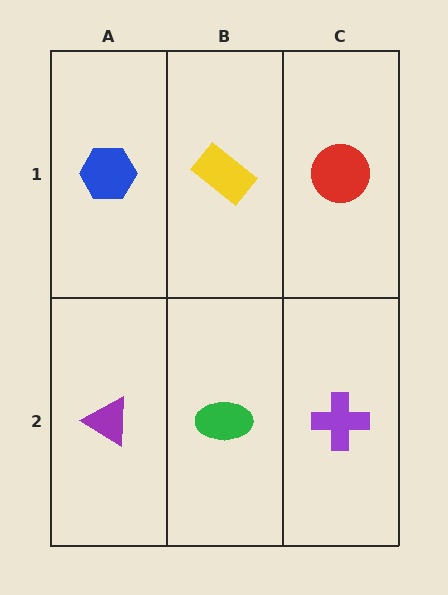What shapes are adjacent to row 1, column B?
A green ellipse (row 2, column B), a blue hexagon (row 1, column A), a red circle (row 1, column C).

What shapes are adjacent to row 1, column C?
A purple cross (row 2, column C), a yellow rectangle (row 1, column B).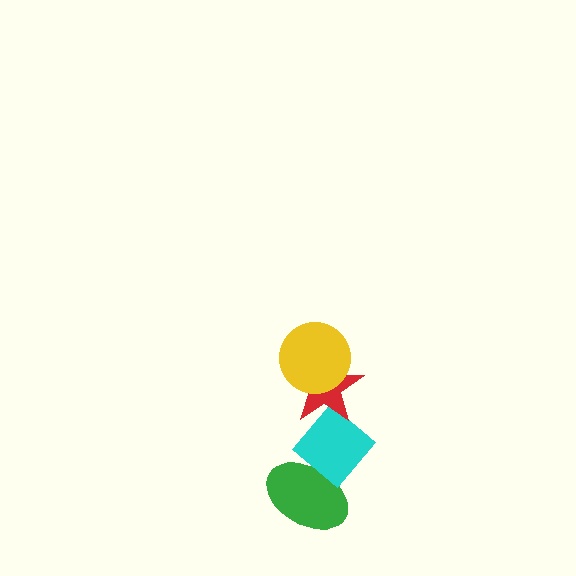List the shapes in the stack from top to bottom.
From top to bottom: the yellow circle, the red star, the cyan diamond, the green ellipse.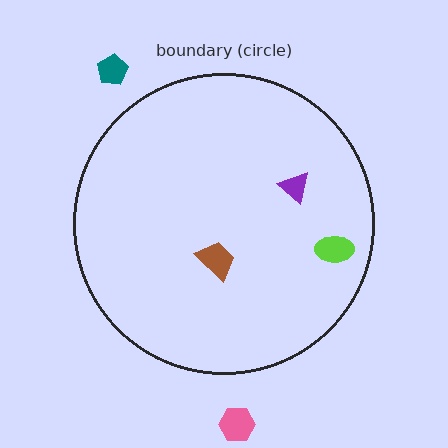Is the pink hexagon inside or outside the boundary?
Outside.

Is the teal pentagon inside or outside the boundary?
Outside.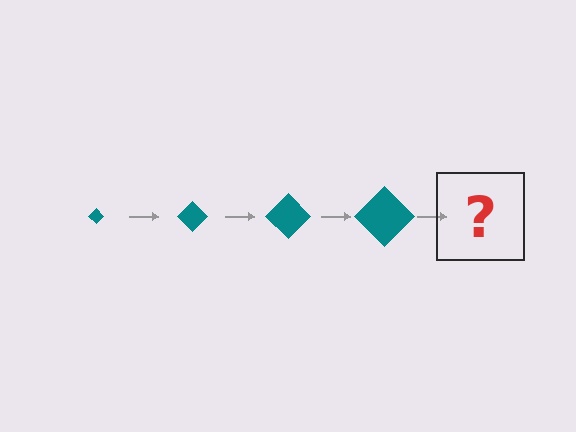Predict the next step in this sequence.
The next step is a teal diamond, larger than the previous one.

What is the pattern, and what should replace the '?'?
The pattern is that the diamond gets progressively larger each step. The '?' should be a teal diamond, larger than the previous one.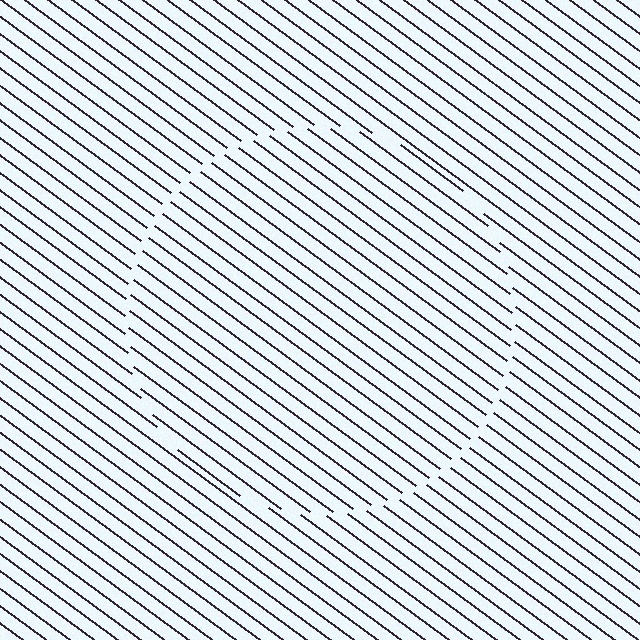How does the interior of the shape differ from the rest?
The interior of the shape contains the same grating, shifted by half a period — the contour is defined by the phase discontinuity where line-ends from the inner and outer gratings abut.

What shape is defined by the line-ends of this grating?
An illusory circle. The interior of the shape contains the same grating, shifted by half a period — the contour is defined by the phase discontinuity where line-ends from the inner and outer gratings abut.